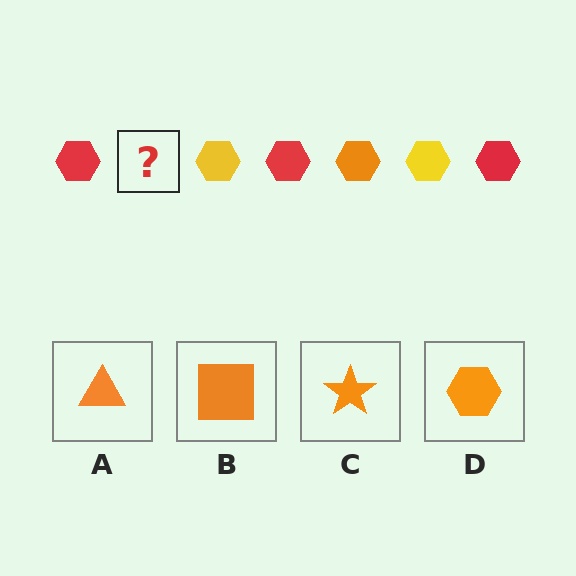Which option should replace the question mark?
Option D.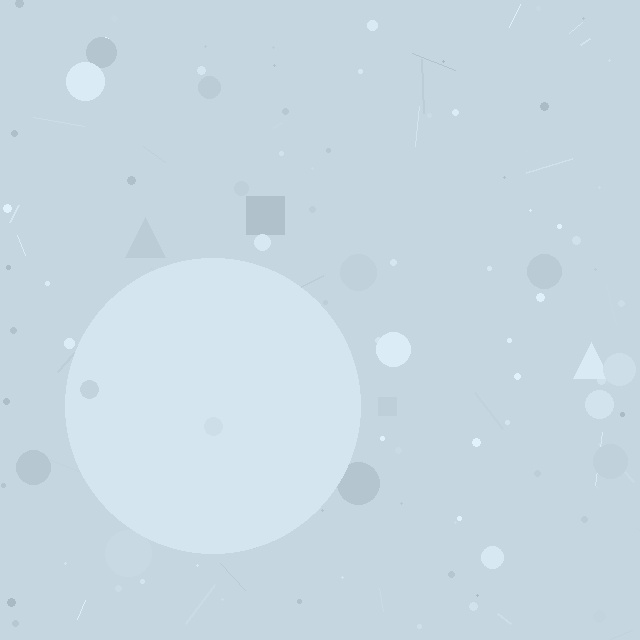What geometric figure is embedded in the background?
A circle is embedded in the background.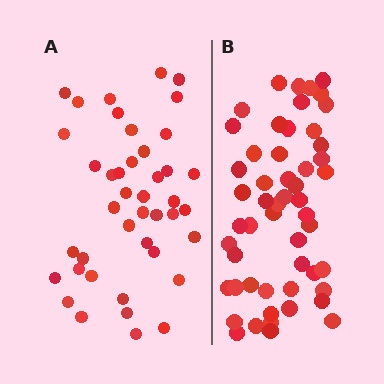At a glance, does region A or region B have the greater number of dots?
Region B (the right region) has more dots.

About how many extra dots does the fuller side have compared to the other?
Region B has roughly 12 or so more dots than region A.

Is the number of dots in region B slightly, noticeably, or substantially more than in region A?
Region B has noticeably more, but not dramatically so. The ratio is roughly 1.3 to 1.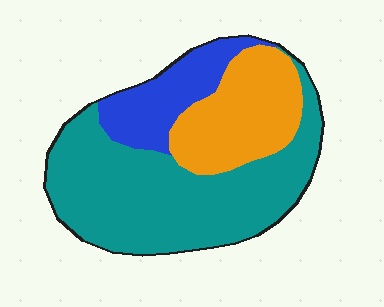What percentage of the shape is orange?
Orange covers 26% of the shape.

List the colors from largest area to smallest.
From largest to smallest: teal, orange, blue.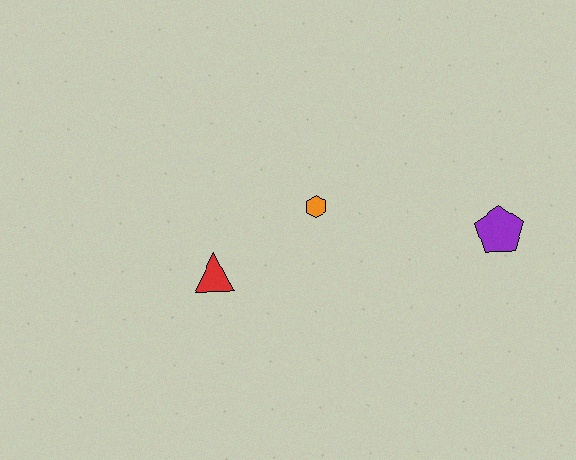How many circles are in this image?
There are no circles.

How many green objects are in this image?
There are no green objects.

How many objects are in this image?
There are 3 objects.